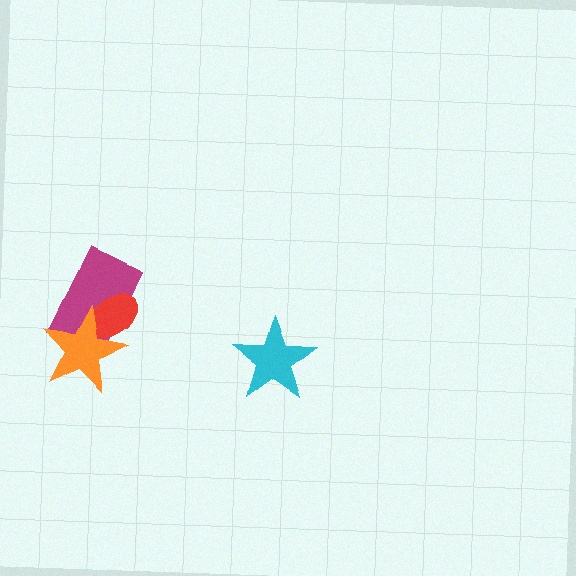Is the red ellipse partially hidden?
Yes, it is partially covered by another shape.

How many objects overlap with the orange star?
2 objects overlap with the orange star.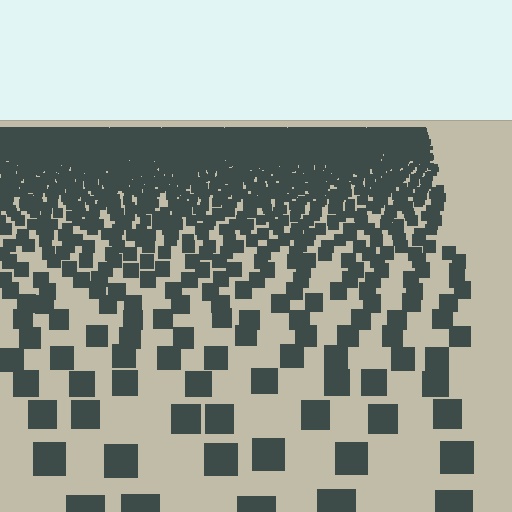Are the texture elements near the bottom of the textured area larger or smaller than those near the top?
Larger. Near the bottom, elements are closer to the viewer and appear at a bigger on-screen size.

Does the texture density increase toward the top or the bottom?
Density increases toward the top.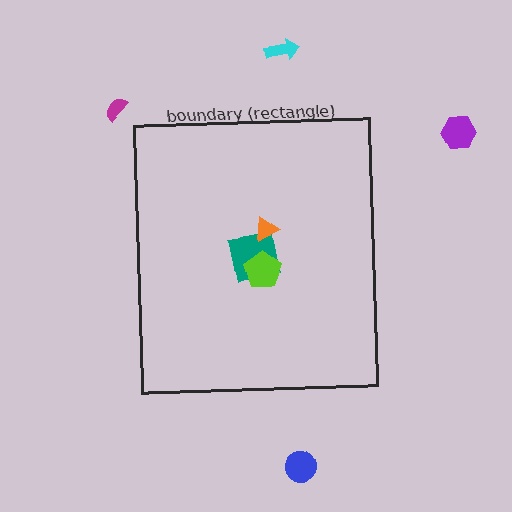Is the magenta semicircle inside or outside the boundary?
Outside.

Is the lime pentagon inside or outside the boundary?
Inside.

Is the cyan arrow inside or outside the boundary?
Outside.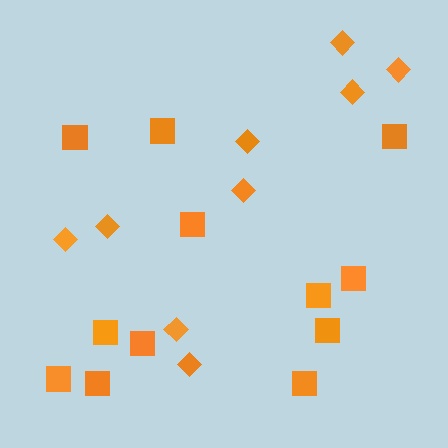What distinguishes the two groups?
There are 2 groups: one group of squares (12) and one group of diamonds (9).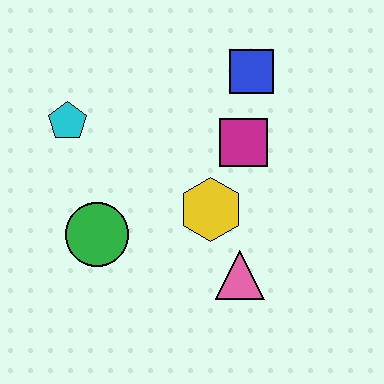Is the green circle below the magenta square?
Yes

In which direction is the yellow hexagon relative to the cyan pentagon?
The yellow hexagon is to the right of the cyan pentagon.